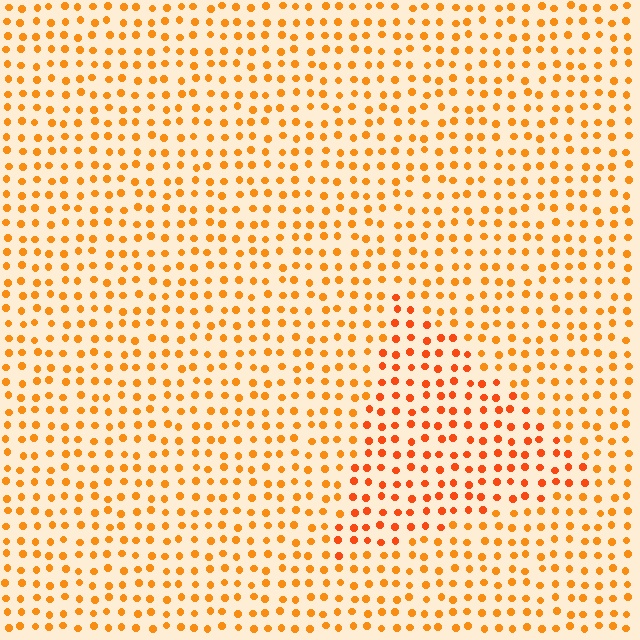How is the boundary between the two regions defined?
The boundary is defined purely by a slight shift in hue (about 18 degrees). Spacing, size, and orientation are identical on both sides.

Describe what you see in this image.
The image is filled with small orange elements in a uniform arrangement. A triangle-shaped region is visible where the elements are tinted to a slightly different hue, forming a subtle color boundary.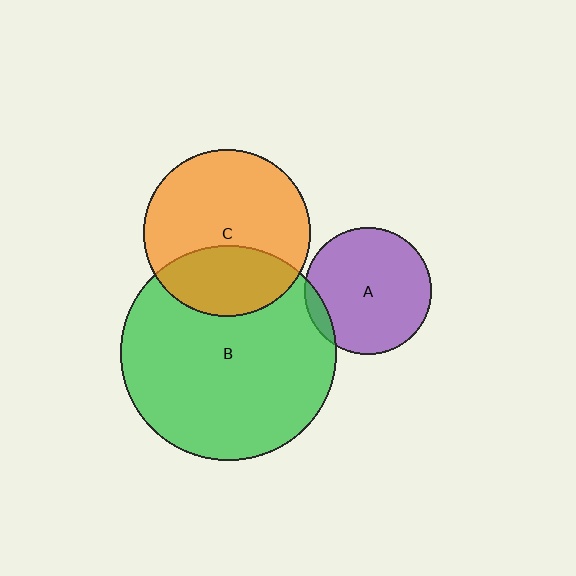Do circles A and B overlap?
Yes.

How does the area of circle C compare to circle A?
Approximately 1.7 times.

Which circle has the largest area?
Circle B (green).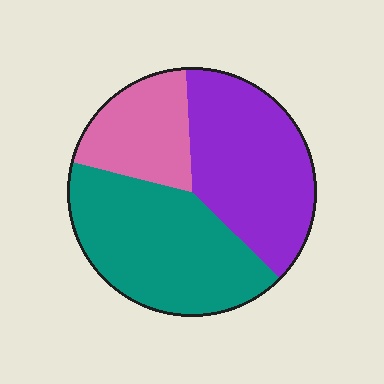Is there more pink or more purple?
Purple.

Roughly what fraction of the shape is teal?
Teal covers 42% of the shape.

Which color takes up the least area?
Pink, at roughly 20%.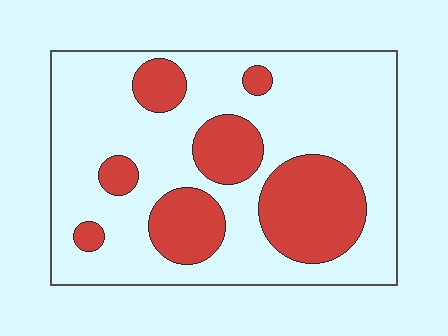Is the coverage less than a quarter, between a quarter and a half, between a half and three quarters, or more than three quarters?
Between a quarter and a half.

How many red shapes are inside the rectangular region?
7.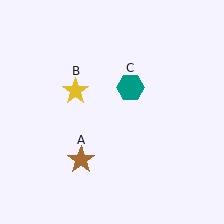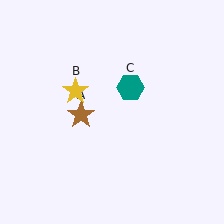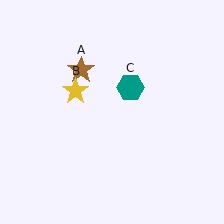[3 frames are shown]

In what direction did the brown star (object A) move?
The brown star (object A) moved up.